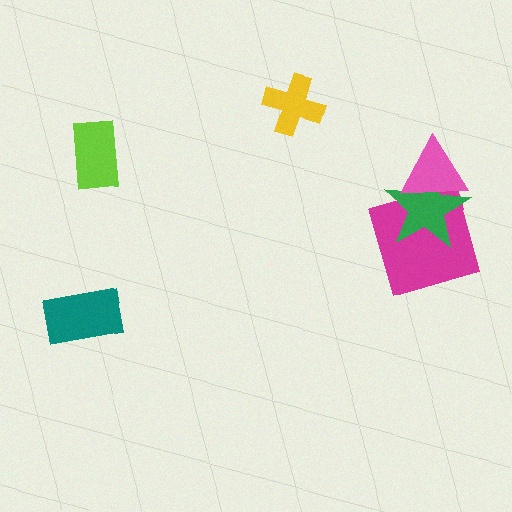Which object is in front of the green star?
The pink triangle is in front of the green star.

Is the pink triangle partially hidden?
No, no other shape covers it.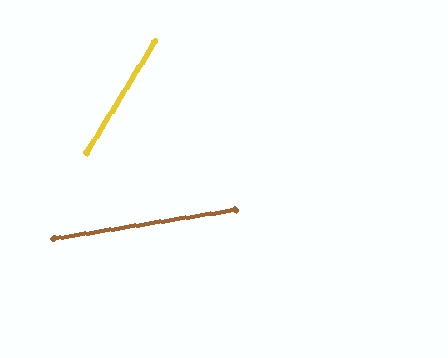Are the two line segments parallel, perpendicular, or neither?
Neither parallel nor perpendicular — they differ by about 49°.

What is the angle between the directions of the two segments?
Approximately 49 degrees.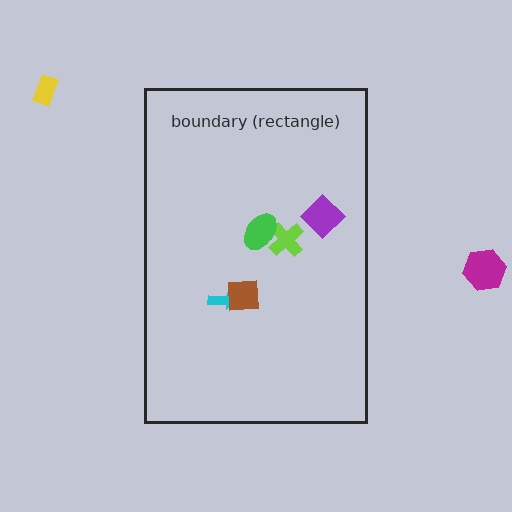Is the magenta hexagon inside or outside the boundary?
Outside.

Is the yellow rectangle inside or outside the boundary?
Outside.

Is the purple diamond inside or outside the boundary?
Inside.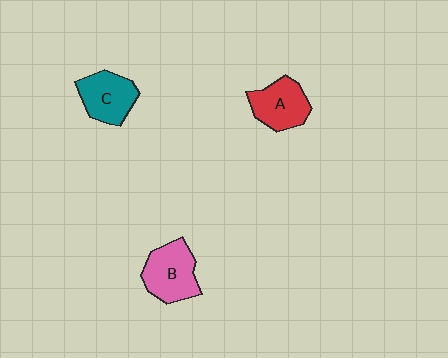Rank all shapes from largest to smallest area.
From largest to smallest: B (pink), A (red), C (teal).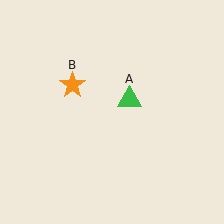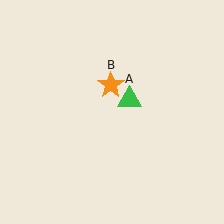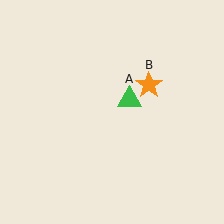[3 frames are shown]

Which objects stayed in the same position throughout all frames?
Green triangle (object A) remained stationary.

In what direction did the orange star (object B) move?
The orange star (object B) moved right.